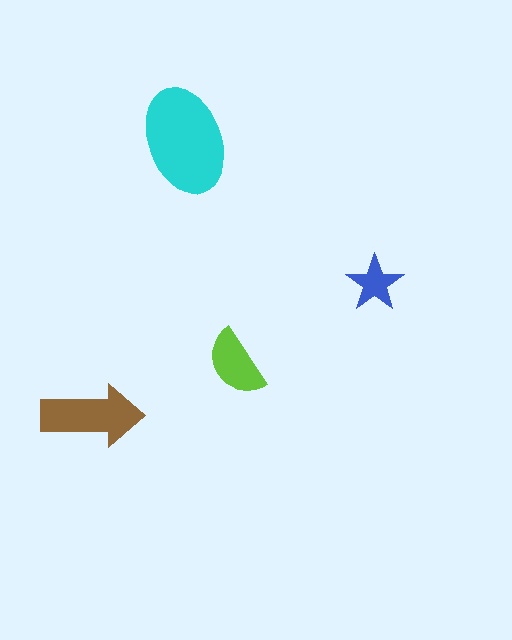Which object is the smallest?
The blue star.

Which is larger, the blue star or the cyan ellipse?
The cyan ellipse.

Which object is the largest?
The cyan ellipse.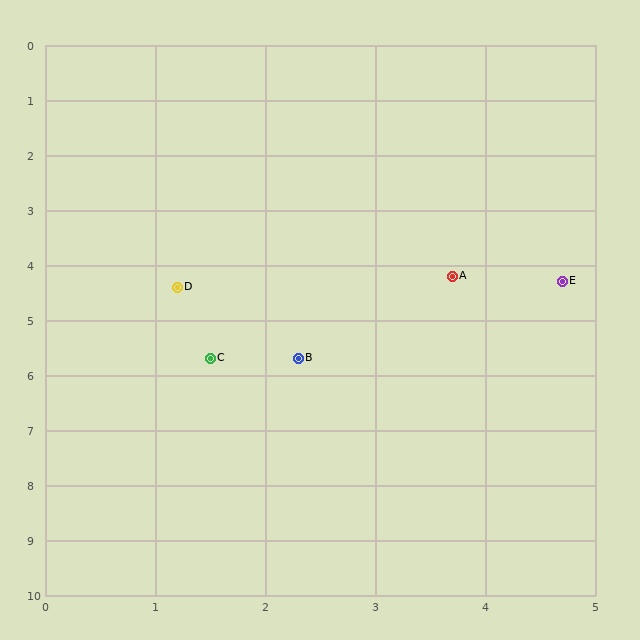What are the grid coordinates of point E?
Point E is at approximately (4.7, 4.3).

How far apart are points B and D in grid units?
Points B and D are about 1.7 grid units apart.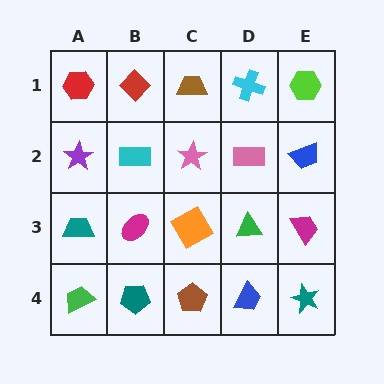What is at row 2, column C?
A pink star.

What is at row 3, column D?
A green triangle.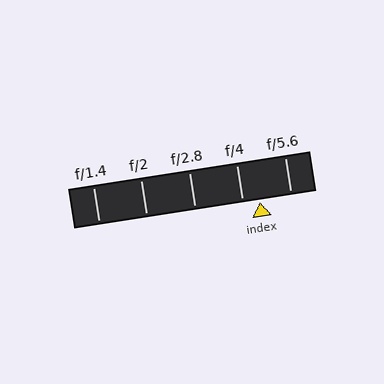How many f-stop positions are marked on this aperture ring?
There are 5 f-stop positions marked.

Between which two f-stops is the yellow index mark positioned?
The index mark is between f/4 and f/5.6.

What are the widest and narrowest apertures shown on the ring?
The widest aperture shown is f/1.4 and the narrowest is f/5.6.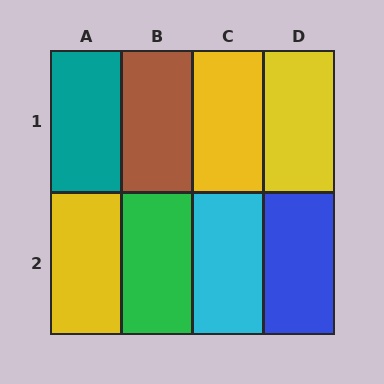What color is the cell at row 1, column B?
Brown.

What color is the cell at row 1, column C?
Yellow.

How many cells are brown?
1 cell is brown.